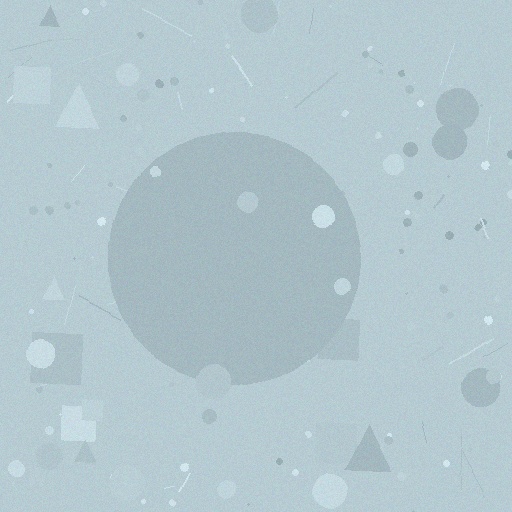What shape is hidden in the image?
A circle is hidden in the image.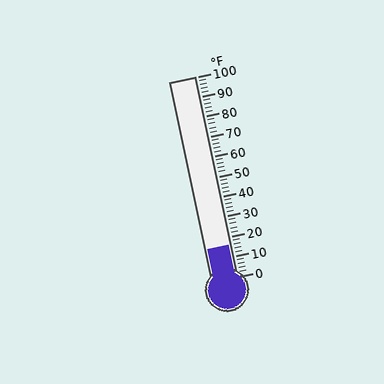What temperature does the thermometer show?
The thermometer shows approximately 16°F.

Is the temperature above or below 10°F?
The temperature is above 10°F.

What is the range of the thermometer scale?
The thermometer scale ranges from 0°F to 100°F.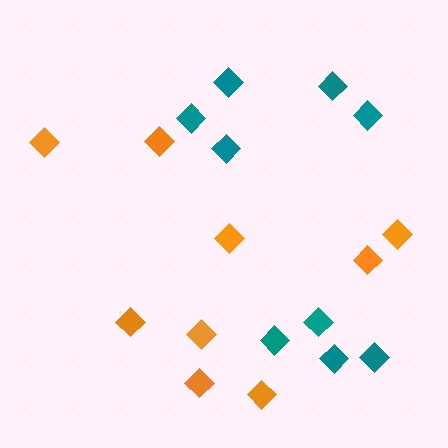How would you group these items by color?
There are 2 groups: one group of orange diamonds (9) and one group of teal diamonds (9).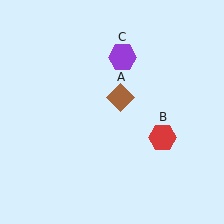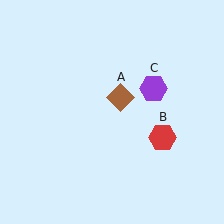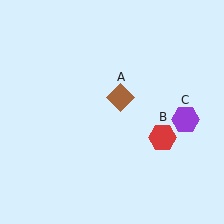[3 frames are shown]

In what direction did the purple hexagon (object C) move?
The purple hexagon (object C) moved down and to the right.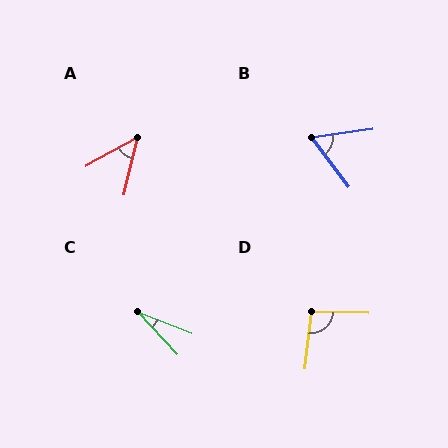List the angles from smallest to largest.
C (26°), A (48°), B (61°), D (94°).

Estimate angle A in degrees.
Approximately 48 degrees.